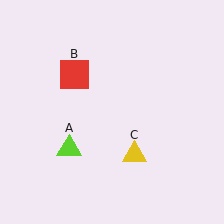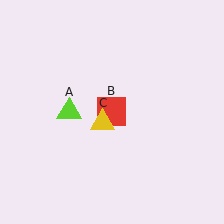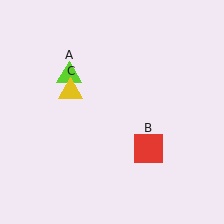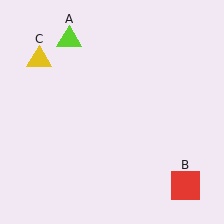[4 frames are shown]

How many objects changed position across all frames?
3 objects changed position: lime triangle (object A), red square (object B), yellow triangle (object C).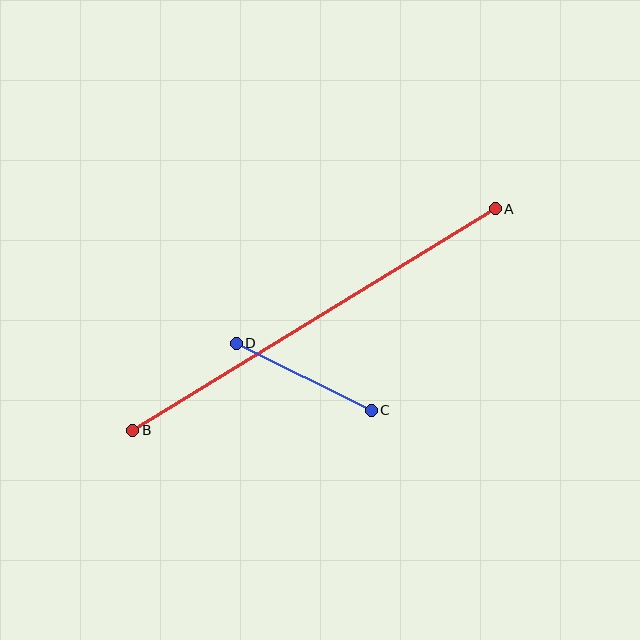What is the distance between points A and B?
The distance is approximately 425 pixels.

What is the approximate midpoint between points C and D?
The midpoint is at approximately (304, 377) pixels.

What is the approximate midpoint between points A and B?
The midpoint is at approximately (314, 320) pixels.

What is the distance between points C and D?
The distance is approximately 151 pixels.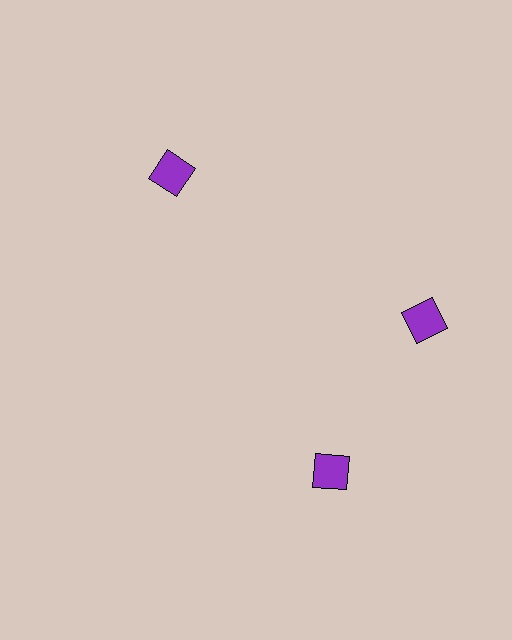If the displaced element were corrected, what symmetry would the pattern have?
It would have 3-fold rotational symmetry — the pattern would map onto itself every 120 degrees.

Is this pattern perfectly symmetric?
No. The 3 purple diamonds are arranged in a ring, but one element near the 7 o'clock position is rotated out of alignment along the ring, breaking the 3-fold rotational symmetry.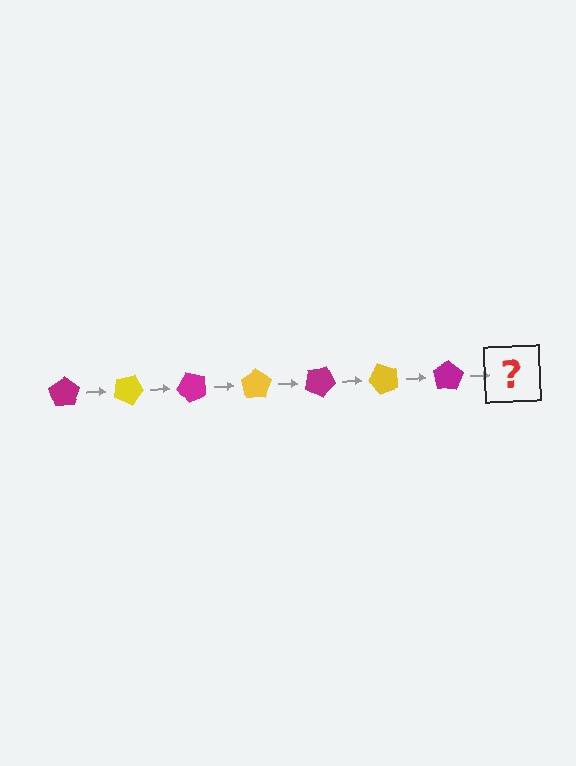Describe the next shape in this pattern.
It should be a yellow pentagon, rotated 175 degrees from the start.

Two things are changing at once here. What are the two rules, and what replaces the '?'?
The two rules are that it rotates 25 degrees each step and the color cycles through magenta and yellow. The '?' should be a yellow pentagon, rotated 175 degrees from the start.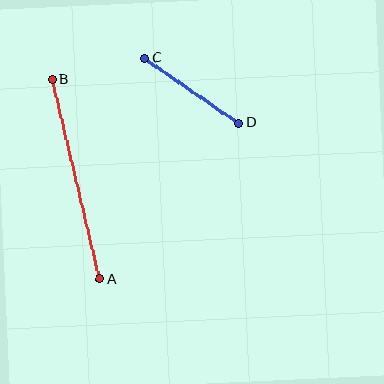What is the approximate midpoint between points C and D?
The midpoint is at approximately (192, 91) pixels.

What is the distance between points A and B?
The distance is approximately 205 pixels.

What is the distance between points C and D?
The distance is approximately 114 pixels.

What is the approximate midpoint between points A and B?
The midpoint is at approximately (76, 179) pixels.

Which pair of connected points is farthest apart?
Points A and B are farthest apart.